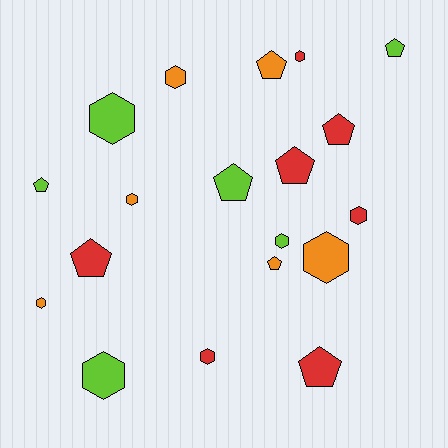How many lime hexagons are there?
There are 3 lime hexagons.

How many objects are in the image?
There are 19 objects.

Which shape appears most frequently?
Hexagon, with 10 objects.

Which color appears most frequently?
Red, with 7 objects.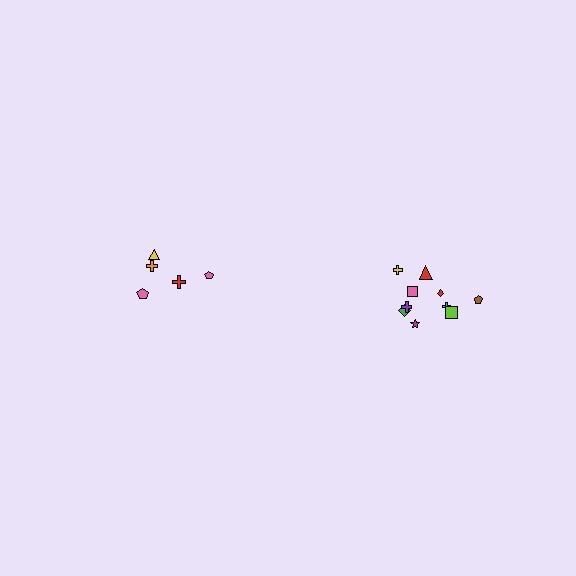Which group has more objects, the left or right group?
The right group.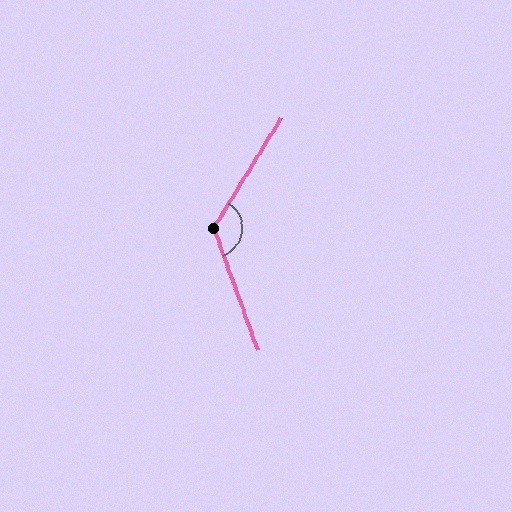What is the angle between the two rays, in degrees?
Approximately 129 degrees.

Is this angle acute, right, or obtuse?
It is obtuse.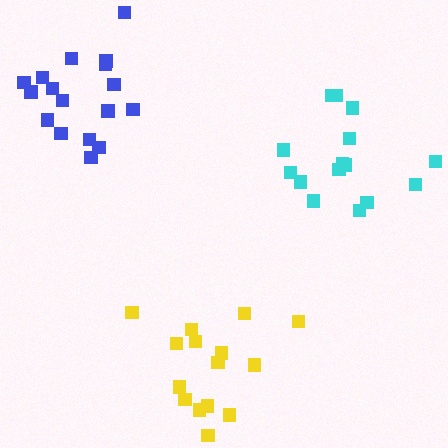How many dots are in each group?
Group 1: 15 dots, Group 2: 15 dots, Group 3: 17 dots (47 total).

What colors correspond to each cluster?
The clusters are colored: cyan, yellow, blue.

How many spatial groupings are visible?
There are 3 spatial groupings.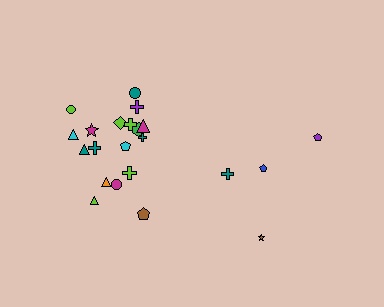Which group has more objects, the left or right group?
The left group.